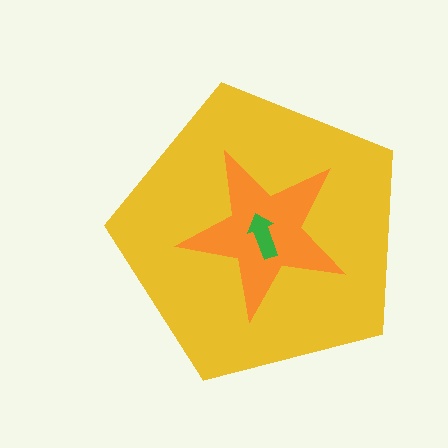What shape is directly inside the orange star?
The green arrow.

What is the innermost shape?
The green arrow.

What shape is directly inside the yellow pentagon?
The orange star.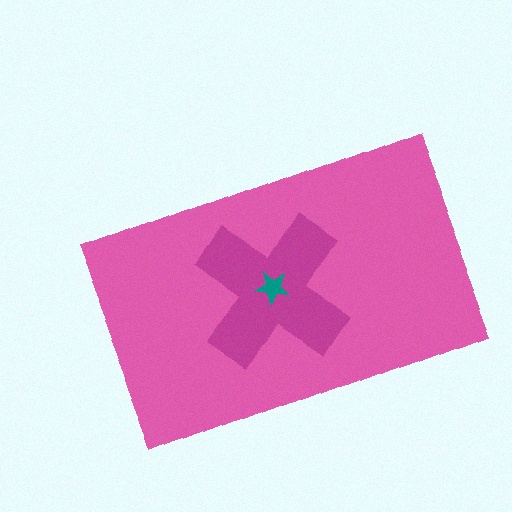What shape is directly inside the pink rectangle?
The magenta cross.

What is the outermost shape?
The pink rectangle.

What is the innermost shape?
The teal star.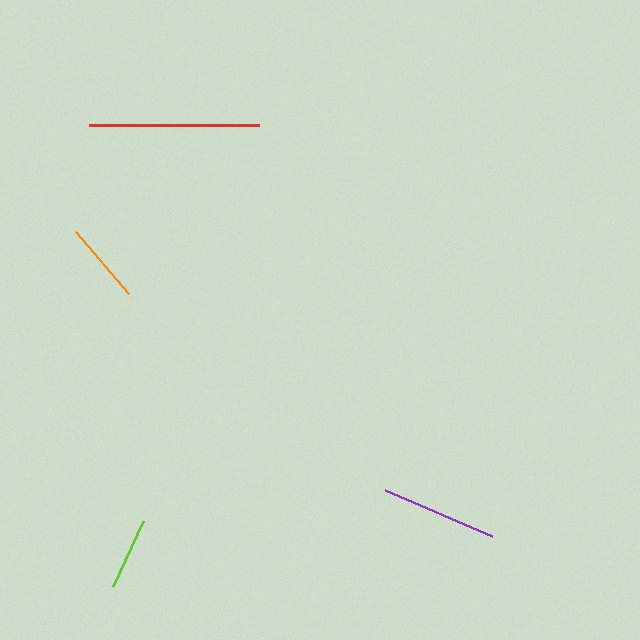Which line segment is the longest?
The red line is the longest at approximately 170 pixels.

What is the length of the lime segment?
The lime segment is approximately 72 pixels long.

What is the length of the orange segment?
The orange segment is approximately 81 pixels long.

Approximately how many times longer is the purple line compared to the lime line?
The purple line is approximately 1.6 times the length of the lime line.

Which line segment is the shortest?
The lime line is the shortest at approximately 72 pixels.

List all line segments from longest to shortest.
From longest to shortest: red, purple, orange, lime.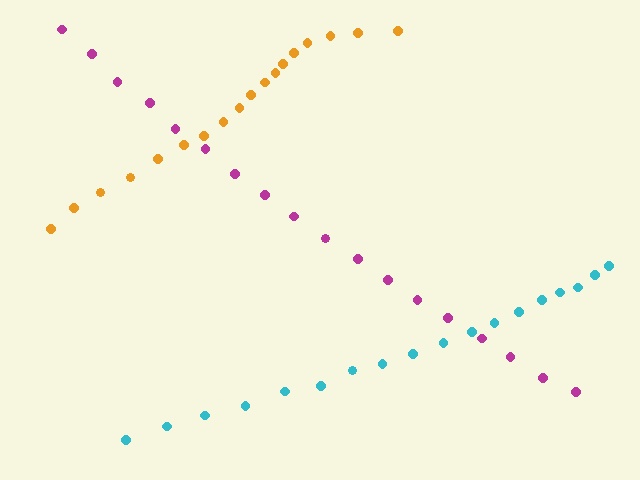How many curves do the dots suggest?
There are 3 distinct paths.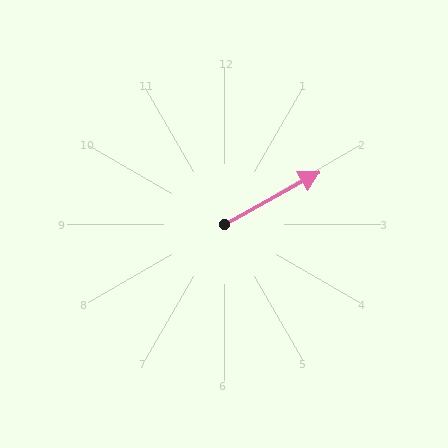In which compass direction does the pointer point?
Northeast.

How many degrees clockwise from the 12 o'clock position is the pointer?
Approximately 61 degrees.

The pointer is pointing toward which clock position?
Roughly 2 o'clock.